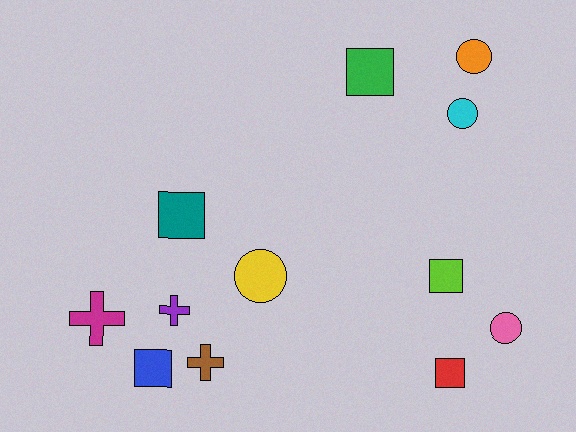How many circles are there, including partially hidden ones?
There are 4 circles.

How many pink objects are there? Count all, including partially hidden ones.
There is 1 pink object.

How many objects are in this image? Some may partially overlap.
There are 12 objects.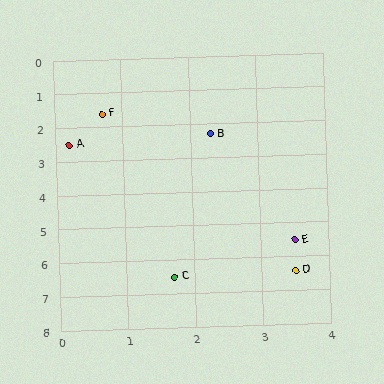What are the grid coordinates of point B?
Point B is at approximately (2.3, 2.3).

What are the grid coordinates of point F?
Point F is at approximately (0.7, 1.6).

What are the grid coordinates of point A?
Point A is at approximately (0.2, 2.5).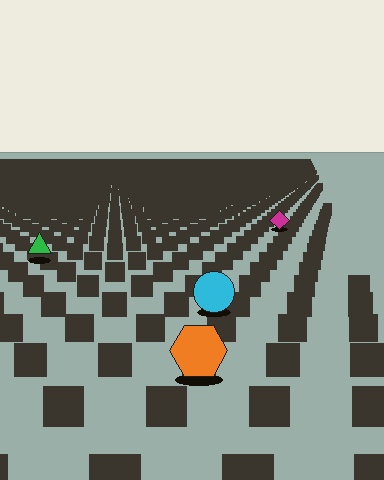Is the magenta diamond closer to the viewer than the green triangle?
No. The green triangle is closer — you can tell from the texture gradient: the ground texture is coarser near it.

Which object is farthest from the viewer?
The magenta diamond is farthest from the viewer. It appears smaller and the ground texture around it is denser.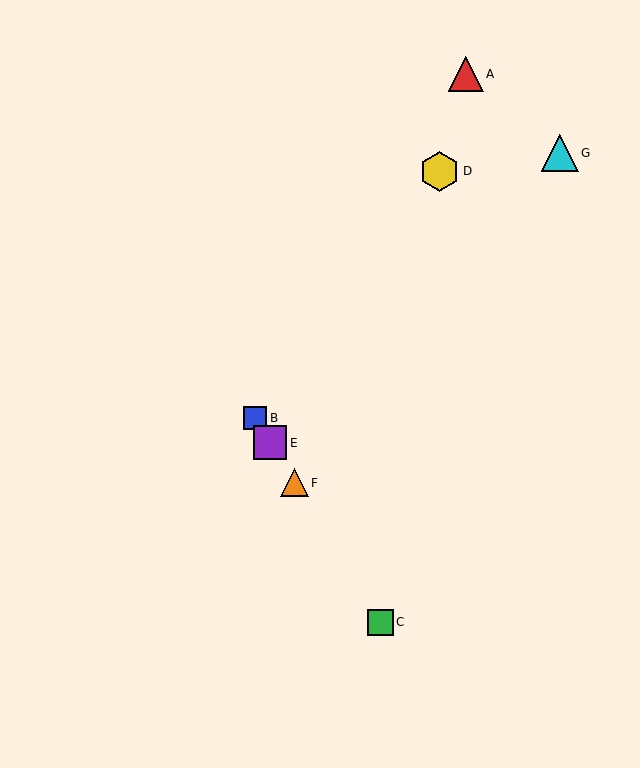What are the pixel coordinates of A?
Object A is at (466, 74).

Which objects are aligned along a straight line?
Objects B, C, E, F are aligned along a straight line.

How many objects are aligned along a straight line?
4 objects (B, C, E, F) are aligned along a straight line.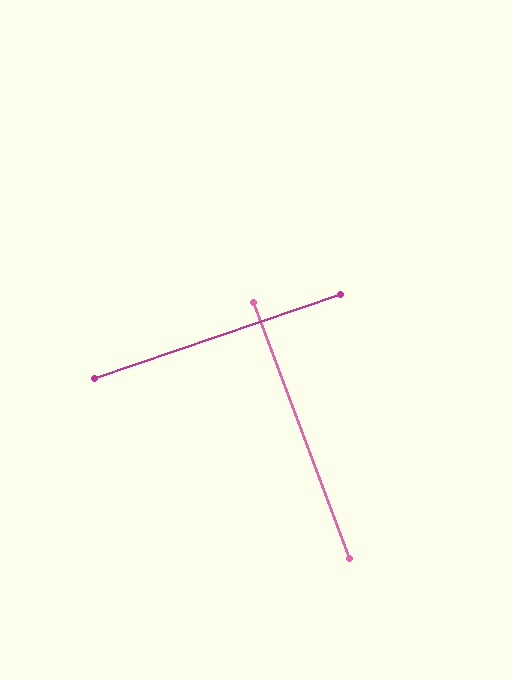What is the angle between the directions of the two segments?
Approximately 88 degrees.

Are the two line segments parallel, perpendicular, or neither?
Perpendicular — they meet at approximately 88°.